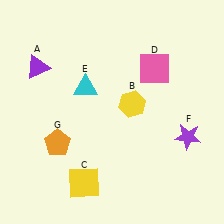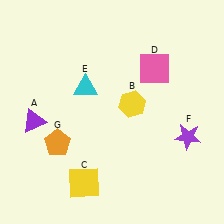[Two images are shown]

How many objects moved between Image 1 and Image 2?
1 object moved between the two images.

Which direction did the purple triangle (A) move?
The purple triangle (A) moved down.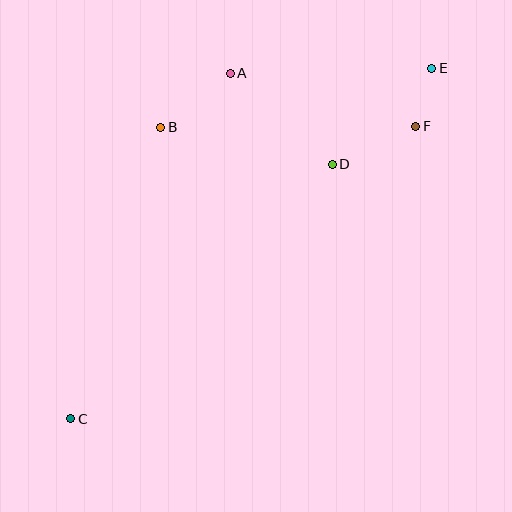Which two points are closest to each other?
Points E and F are closest to each other.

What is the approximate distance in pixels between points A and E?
The distance between A and E is approximately 202 pixels.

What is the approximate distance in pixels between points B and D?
The distance between B and D is approximately 176 pixels.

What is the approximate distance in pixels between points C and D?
The distance between C and D is approximately 364 pixels.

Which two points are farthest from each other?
Points C and E are farthest from each other.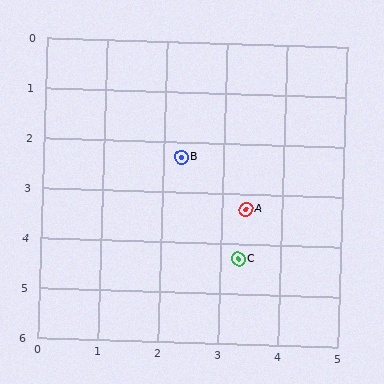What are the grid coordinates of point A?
Point A is at approximately (3.4, 3.3).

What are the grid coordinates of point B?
Point B is at approximately (2.3, 2.3).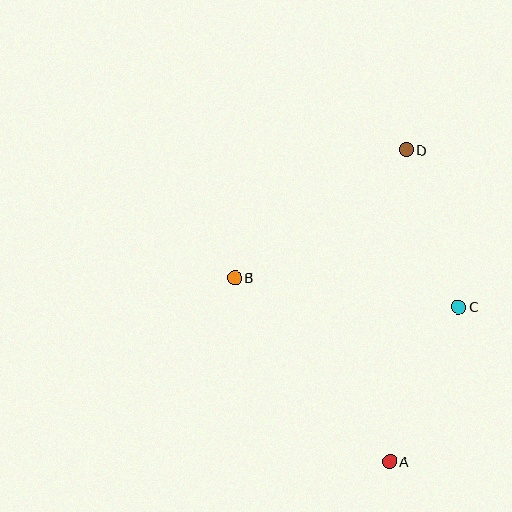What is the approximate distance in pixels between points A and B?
The distance between A and B is approximately 240 pixels.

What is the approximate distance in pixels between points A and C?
The distance between A and C is approximately 169 pixels.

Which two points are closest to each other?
Points C and D are closest to each other.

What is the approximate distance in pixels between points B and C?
The distance between B and C is approximately 225 pixels.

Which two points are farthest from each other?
Points A and D are farthest from each other.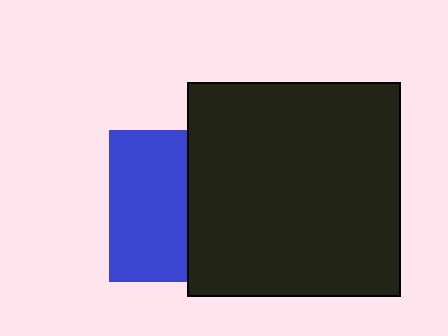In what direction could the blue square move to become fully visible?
The blue square could move left. That would shift it out from behind the black square entirely.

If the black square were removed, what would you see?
You would see the complete blue square.